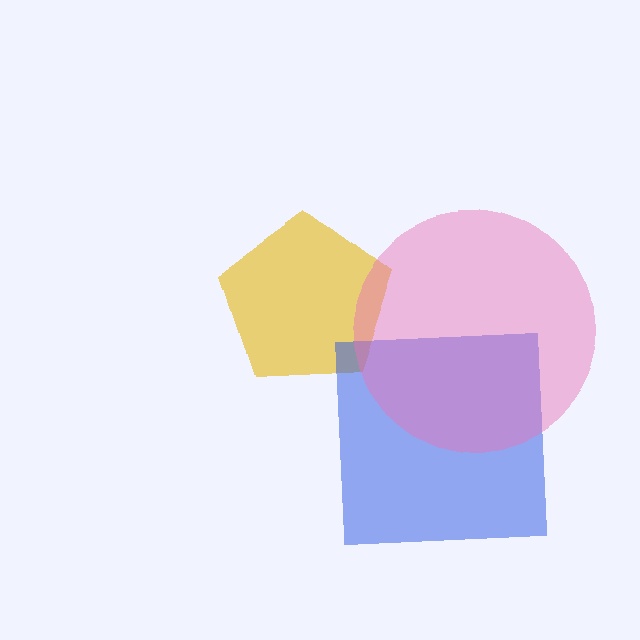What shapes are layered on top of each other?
The layered shapes are: a yellow pentagon, a blue square, a pink circle.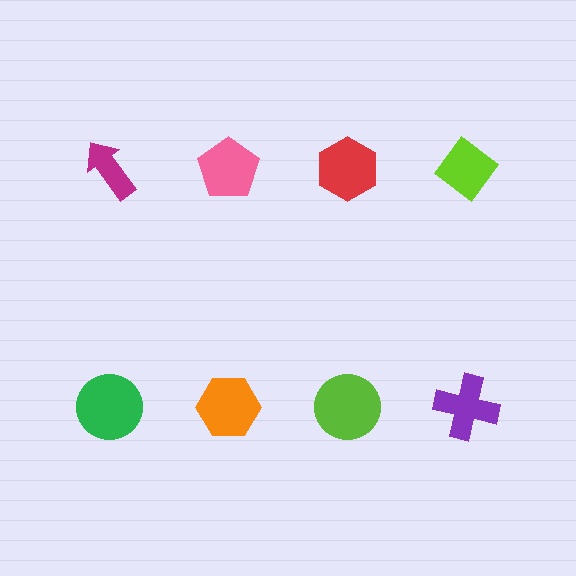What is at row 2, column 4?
A purple cross.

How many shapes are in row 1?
4 shapes.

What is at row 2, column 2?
An orange hexagon.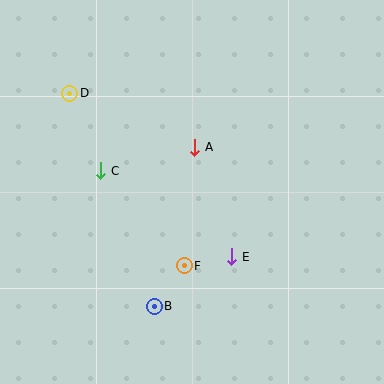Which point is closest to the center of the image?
Point A at (195, 147) is closest to the center.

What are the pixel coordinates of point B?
Point B is at (154, 306).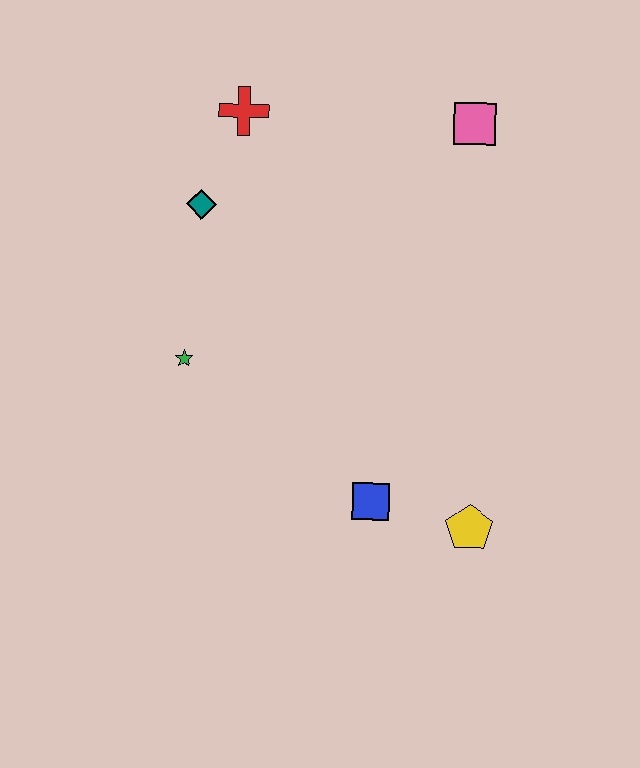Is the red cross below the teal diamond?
No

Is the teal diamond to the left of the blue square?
Yes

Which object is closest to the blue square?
The yellow pentagon is closest to the blue square.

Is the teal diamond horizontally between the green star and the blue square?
Yes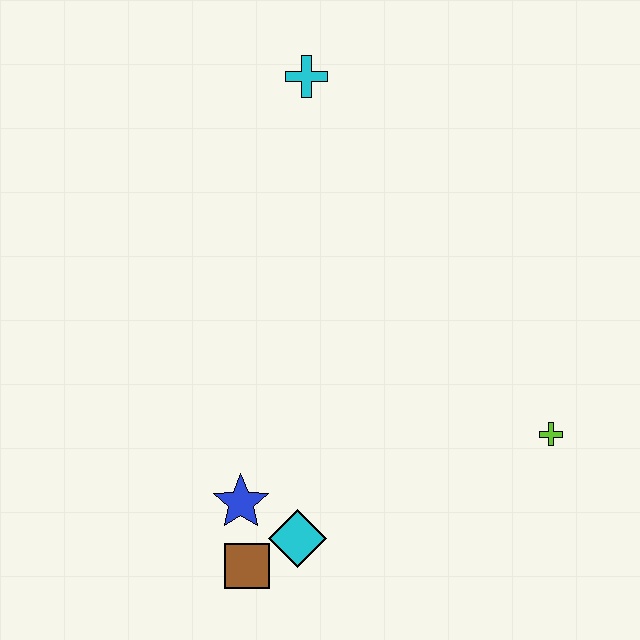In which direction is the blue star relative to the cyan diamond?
The blue star is to the left of the cyan diamond.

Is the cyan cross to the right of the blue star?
Yes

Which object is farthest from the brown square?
The cyan cross is farthest from the brown square.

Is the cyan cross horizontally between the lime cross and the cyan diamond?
Yes